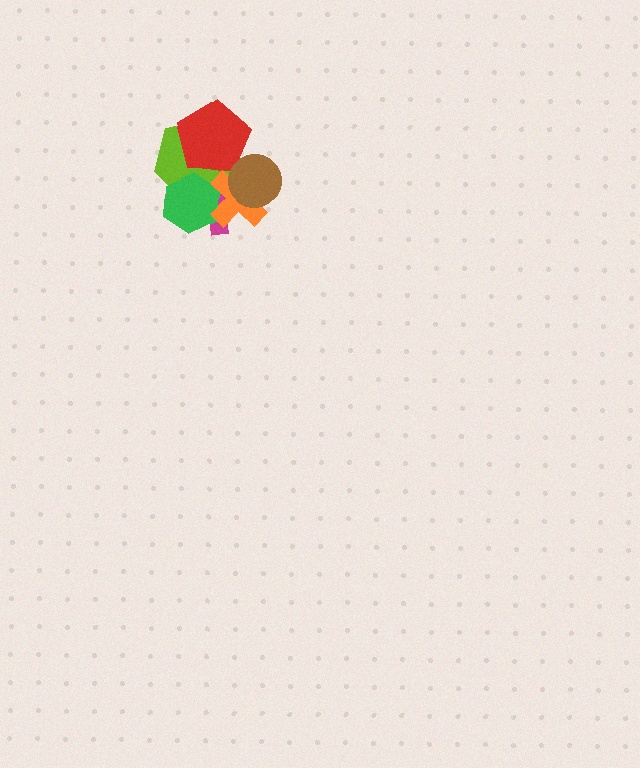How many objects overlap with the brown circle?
3 objects overlap with the brown circle.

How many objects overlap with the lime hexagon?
5 objects overlap with the lime hexagon.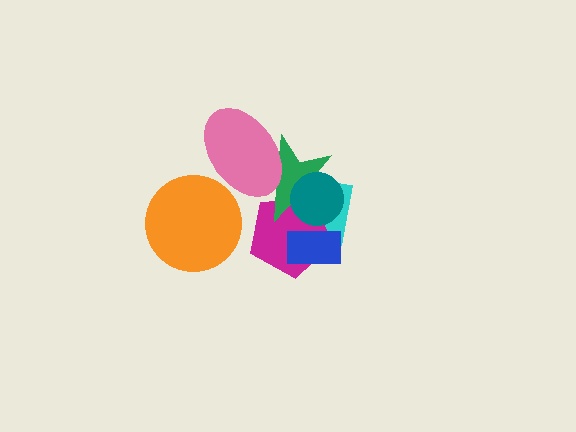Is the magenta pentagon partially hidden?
Yes, it is partially covered by another shape.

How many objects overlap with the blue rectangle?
2 objects overlap with the blue rectangle.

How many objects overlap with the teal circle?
3 objects overlap with the teal circle.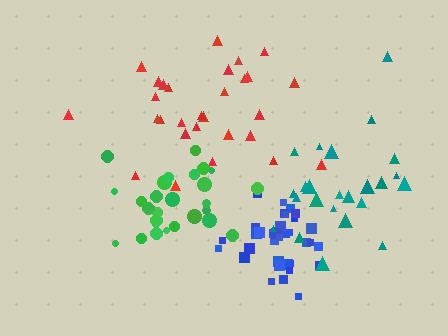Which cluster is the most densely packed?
Blue.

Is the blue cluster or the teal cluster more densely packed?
Blue.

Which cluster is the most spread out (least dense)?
Red.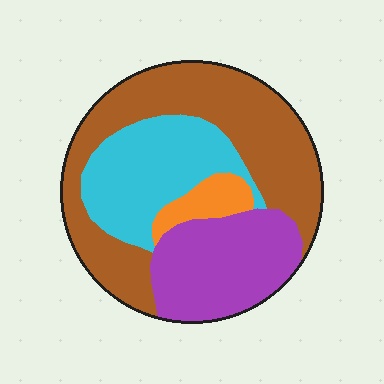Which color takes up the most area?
Brown, at roughly 45%.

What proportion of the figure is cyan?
Cyan takes up less than a quarter of the figure.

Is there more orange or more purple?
Purple.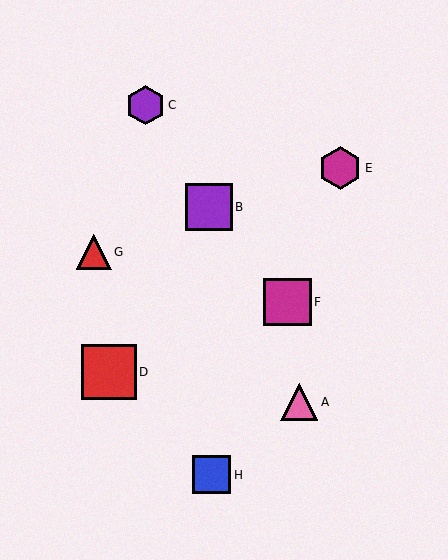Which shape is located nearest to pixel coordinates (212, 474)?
The blue square (labeled H) at (211, 475) is nearest to that location.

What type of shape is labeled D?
Shape D is a red square.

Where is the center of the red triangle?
The center of the red triangle is at (94, 252).